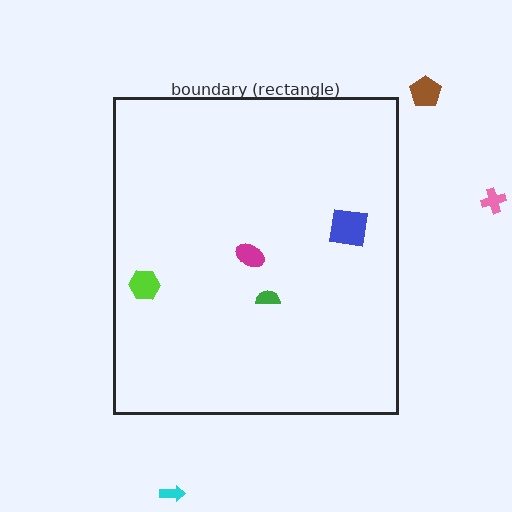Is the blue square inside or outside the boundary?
Inside.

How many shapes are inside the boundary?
4 inside, 3 outside.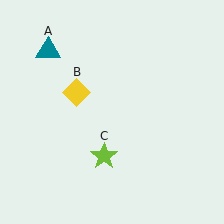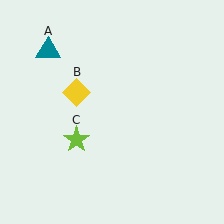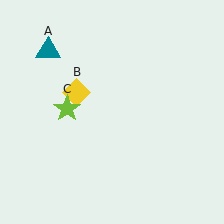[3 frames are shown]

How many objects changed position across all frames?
1 object changed position: lime star (object C).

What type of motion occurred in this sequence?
The lime star (object C) rotated clockwise around the center of the scene.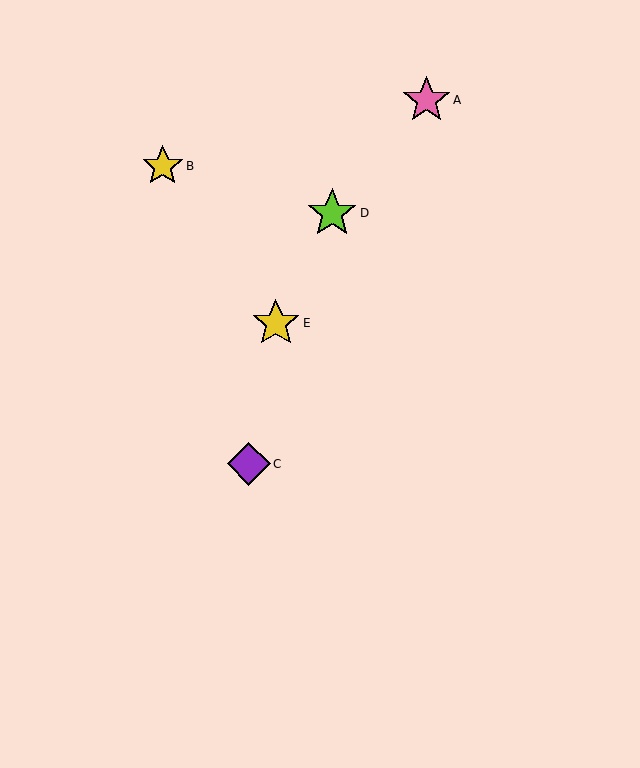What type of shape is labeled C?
Shape C is a purple diamond.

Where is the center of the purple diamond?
The center of the purple diamond is at (249, 464).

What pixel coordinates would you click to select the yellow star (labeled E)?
Click at (276, 323) to select the yellow star E.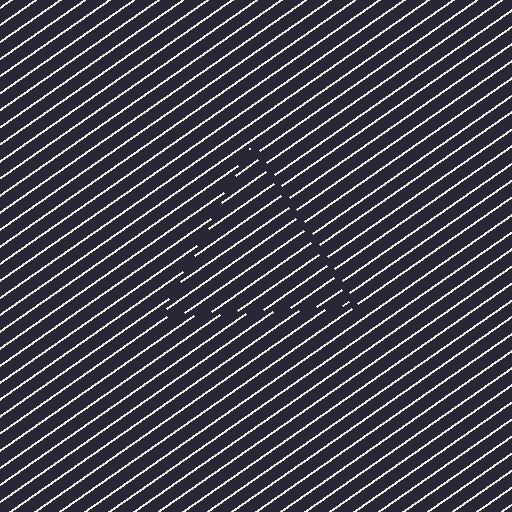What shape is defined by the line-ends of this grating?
An illusory triangle. The interior of the shape contains the same grating, shifted by half a period — the contour is defined by the phase discontinuity where line-ends from the inner and outer gratings abut.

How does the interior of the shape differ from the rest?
The interior of the shape contains the same grating, shifted by half a period — the contour is defined by the phase discontinuity where line-ends from the inner and outer gratings abut.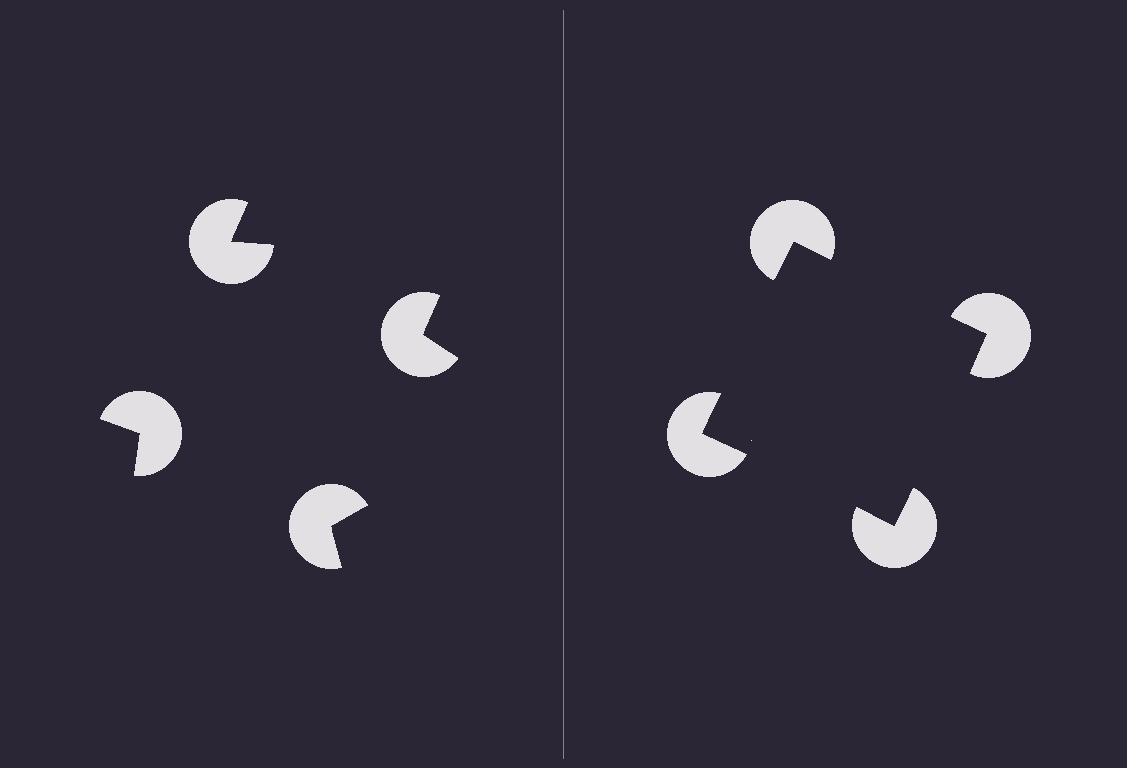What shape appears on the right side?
An illusory square.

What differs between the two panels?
The pac-man discs are positioned identically on both sides; only the wedge orientations differ. On the right they align to a square; on the left they are misaligned.